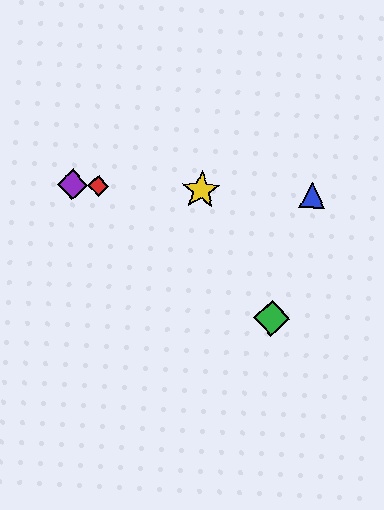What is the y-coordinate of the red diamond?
The red diamond is at y≈186.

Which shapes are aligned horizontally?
The red diamond, the blue triangle, the yellow star, the purple diamond are aligned horizontally.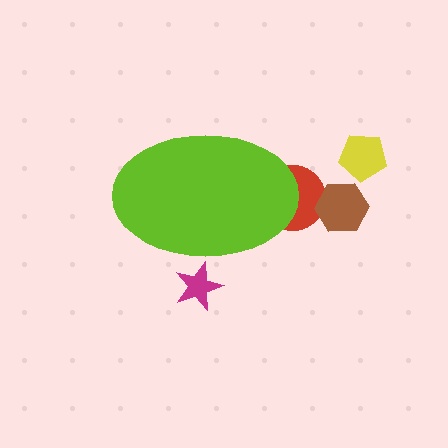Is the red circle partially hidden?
Yes, the red circle is partially hidden behind the lime ellipse.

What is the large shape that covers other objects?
A lime ellipse.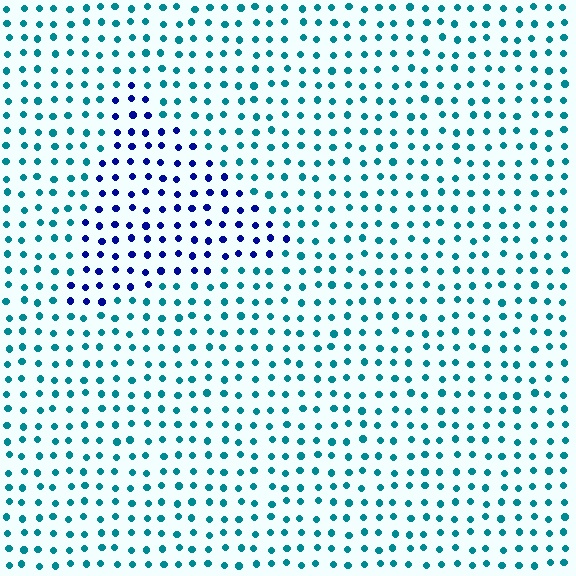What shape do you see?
I see a triangle.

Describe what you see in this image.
The image is filled with small teal elements in a uniform arrangement. A triangle-shaped region is visible where the elements are tinted to a slightly different hue, forming a subtle color boundary.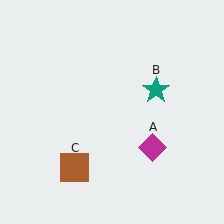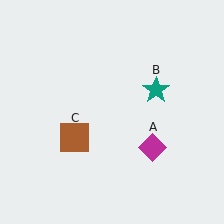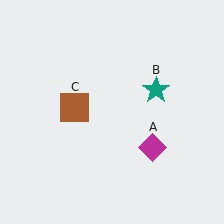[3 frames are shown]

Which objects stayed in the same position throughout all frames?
Magenta diamond (object A) and teal star (object B) remained stationary.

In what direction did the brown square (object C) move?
The brown square (object C) moved up.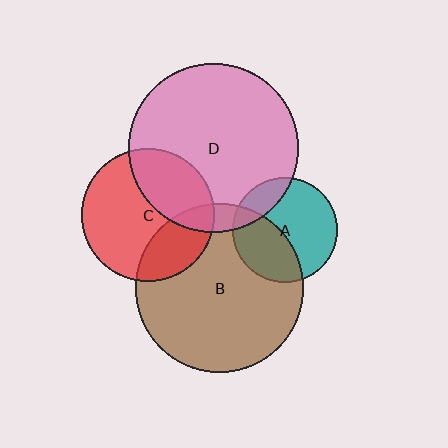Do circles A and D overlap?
Yes.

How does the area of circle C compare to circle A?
Approximately 1.6 times.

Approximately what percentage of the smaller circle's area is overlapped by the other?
Approximately 20%.